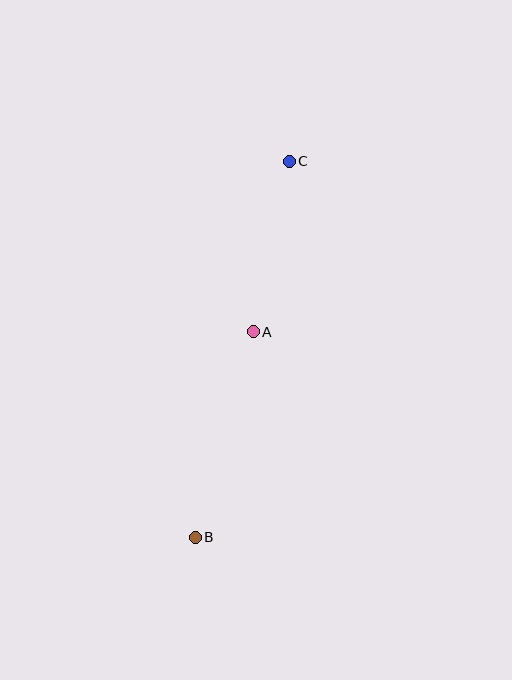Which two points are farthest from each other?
Points B and C are farthest from each other.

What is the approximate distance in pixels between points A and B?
The distance between A and B is approximately 213 pixels.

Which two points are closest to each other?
Points A and C are closest to each other.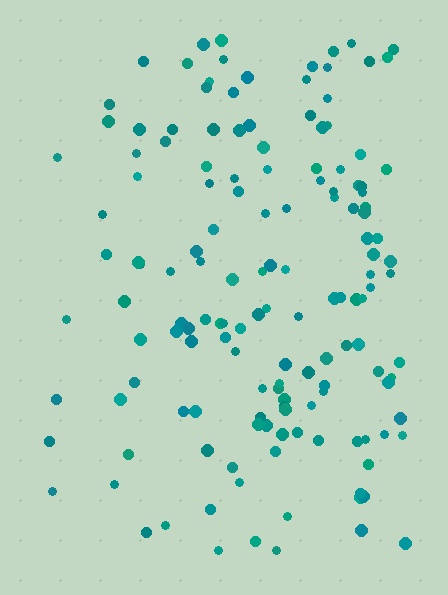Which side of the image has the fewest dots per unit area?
The left.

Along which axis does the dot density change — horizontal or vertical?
Horizontal.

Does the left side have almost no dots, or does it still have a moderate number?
Still a moderate number, just noticeably fewer than the right.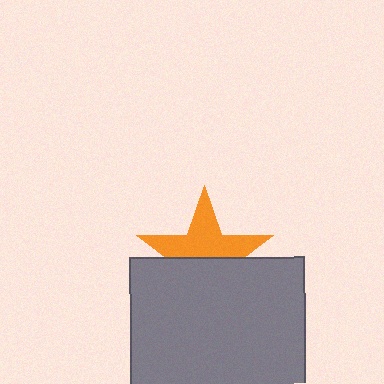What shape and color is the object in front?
The object in front is a gray square.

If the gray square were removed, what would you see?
You would see the complete orange star.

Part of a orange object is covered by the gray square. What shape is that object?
It is a star.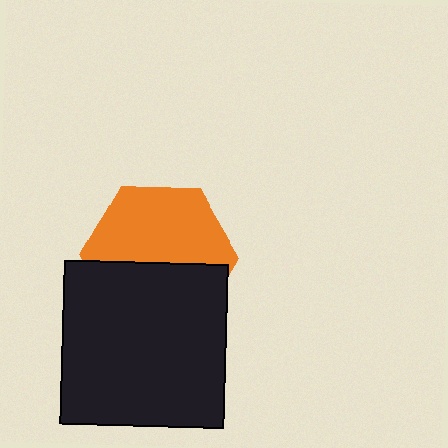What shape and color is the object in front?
The object in front is a black square.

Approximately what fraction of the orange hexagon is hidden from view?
Roughly 45% of the orange hexagon is hidden behind the black square.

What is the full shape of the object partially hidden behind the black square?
The partially hidden object is an orange hexagon.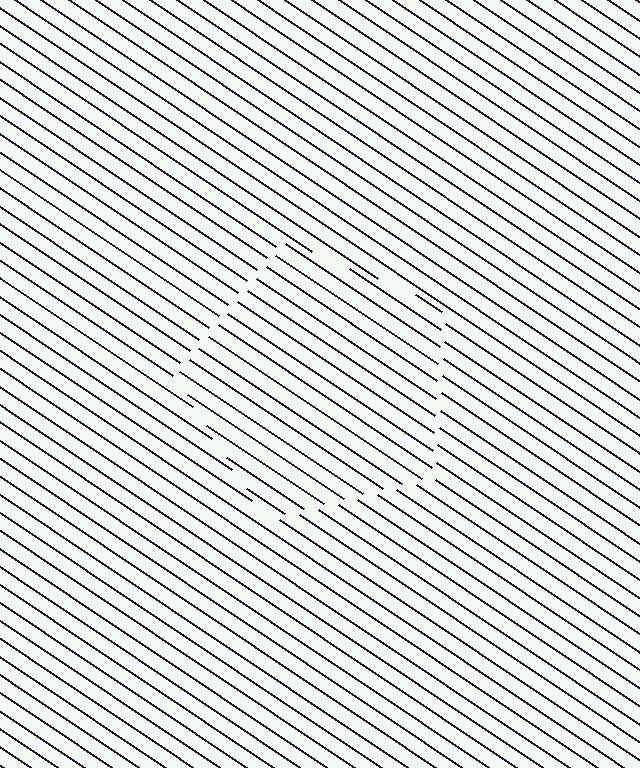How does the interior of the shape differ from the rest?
The interior of the shape contains the same grating, shifted by half a period — the contour is defined by the phase discontinuity where line-ends from the inner and outer gratings abut.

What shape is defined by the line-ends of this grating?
An illusory pentagon. The interior of the shape contains the same grating, shifted by half a period — the contour is defined by the phase discontinuity where line-ends from the inner and outer gratings abut.